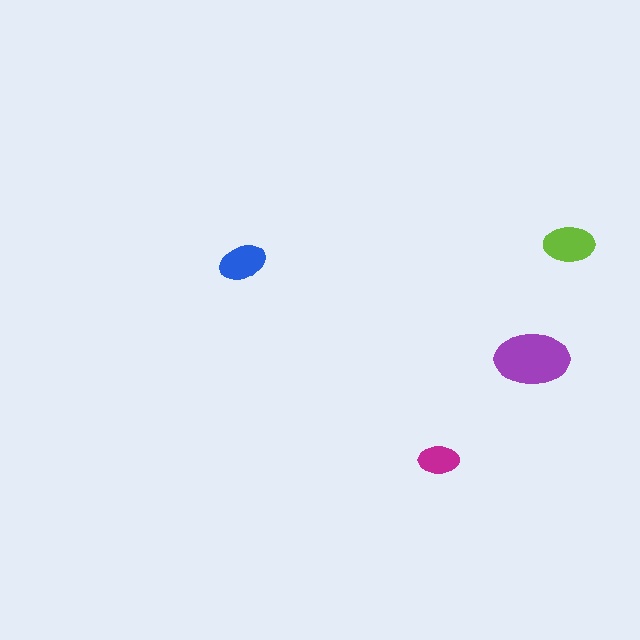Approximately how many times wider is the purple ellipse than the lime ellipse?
About 1.5 times wider.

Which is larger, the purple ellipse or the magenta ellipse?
The purple one.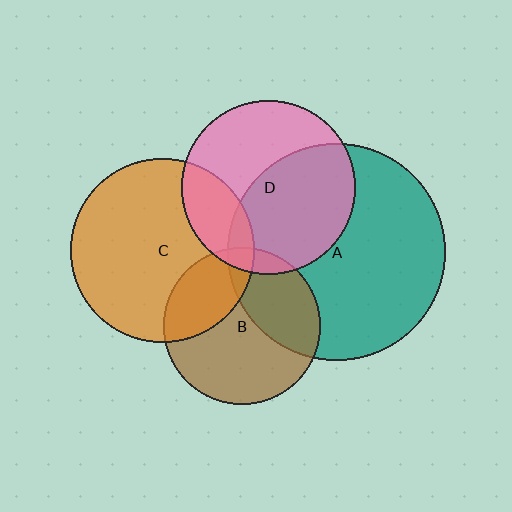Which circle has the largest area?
Circle A (teal).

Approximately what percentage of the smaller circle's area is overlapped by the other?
Approximately 5%.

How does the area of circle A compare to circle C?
Approximately 1.4 times.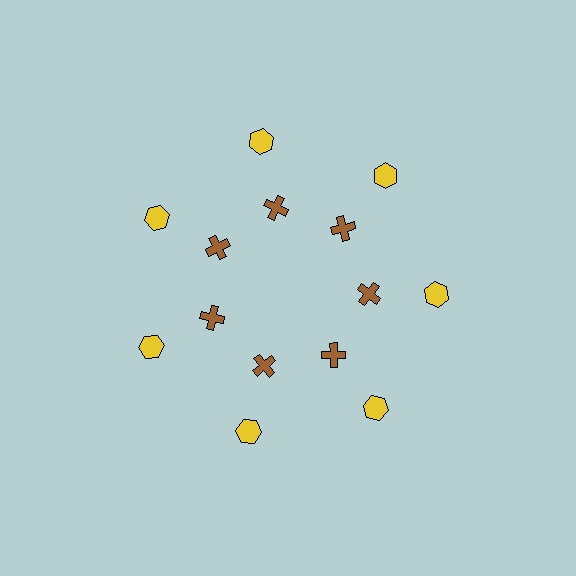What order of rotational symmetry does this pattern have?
This pattern has 7-fold rotational symmetry.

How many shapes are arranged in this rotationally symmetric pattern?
There are 14 shapes, arranged in 7 groups of 2.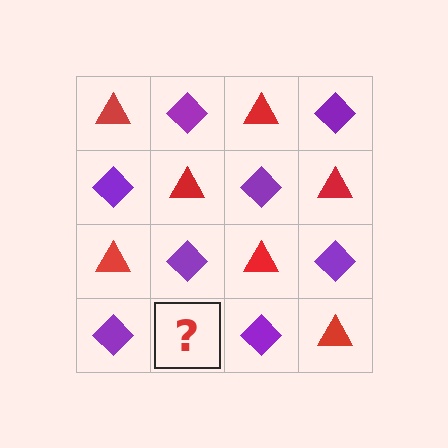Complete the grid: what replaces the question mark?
The question mark should be replaced with a red triangle.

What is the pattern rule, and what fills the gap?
The rule is that it alternates red triangle and purple diamond in a checkerboard pattern. The gap should be filled with a red triangle.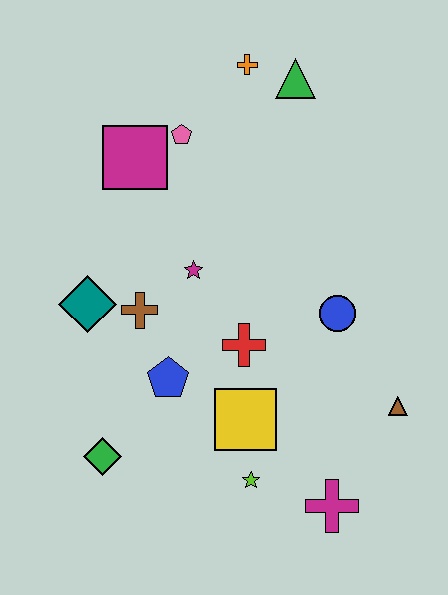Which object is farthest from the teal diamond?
The brown triangle is farthest from the teal diamond.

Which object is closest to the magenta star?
The brown cross is closest to the magenta star.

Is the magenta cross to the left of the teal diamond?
No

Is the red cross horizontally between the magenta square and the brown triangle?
Yes